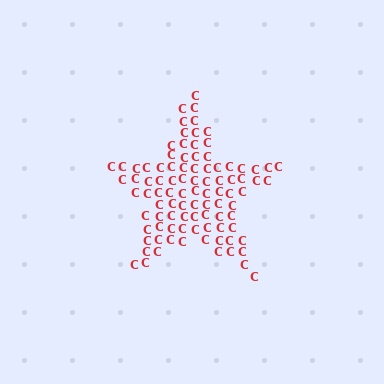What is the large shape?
The large shape is a star.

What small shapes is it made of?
It is made of small letter C's.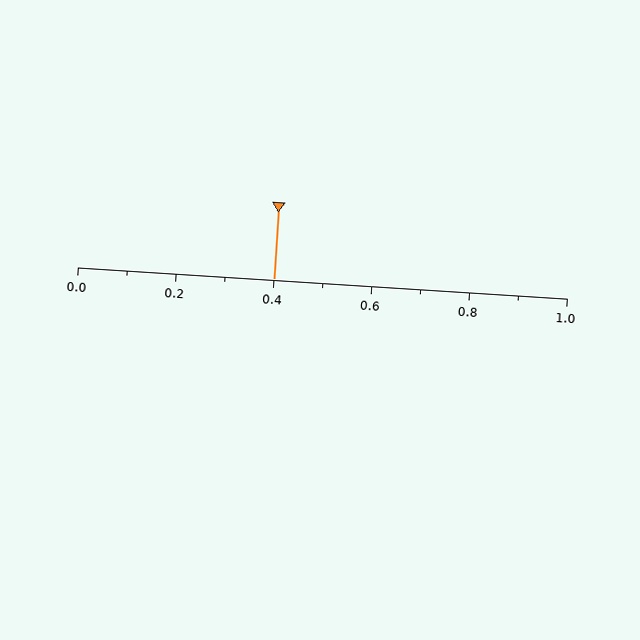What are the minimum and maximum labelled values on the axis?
The axis runs from 0.0 to 1.0.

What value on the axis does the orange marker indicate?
The marker indicates approximately 0.4.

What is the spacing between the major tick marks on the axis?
The major ticks are spaced 0.2 apart.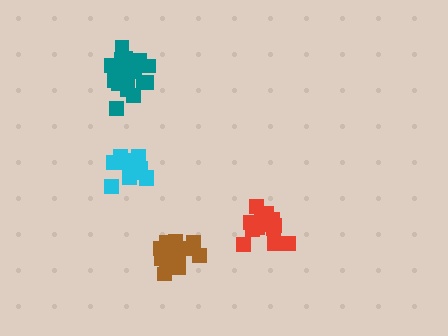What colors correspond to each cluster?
The clusters are colored: brown, red, cyan, teal.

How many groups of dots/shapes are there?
There are 4 groups.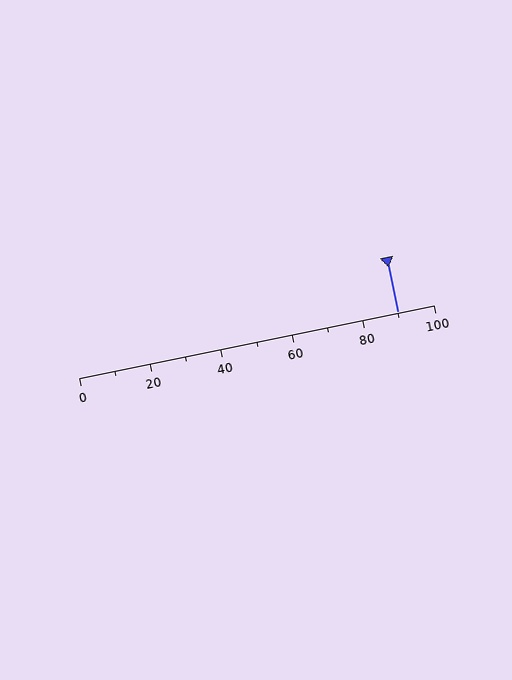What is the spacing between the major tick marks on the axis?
The major ticks are spaced 20 apart.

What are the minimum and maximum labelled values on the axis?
The axis runs from 0 to 100.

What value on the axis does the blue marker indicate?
The marker indicates approximately 90.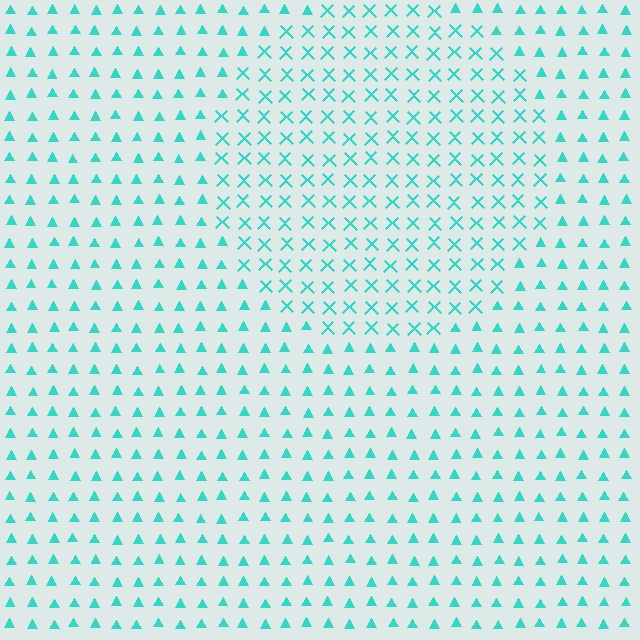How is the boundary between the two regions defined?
The boundary is defined by a change in element shape: X marks inside vs. triangles outside. All elements share the same color and spacing.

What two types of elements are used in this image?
The image uses X marks inside the circle region and triangles outside it.